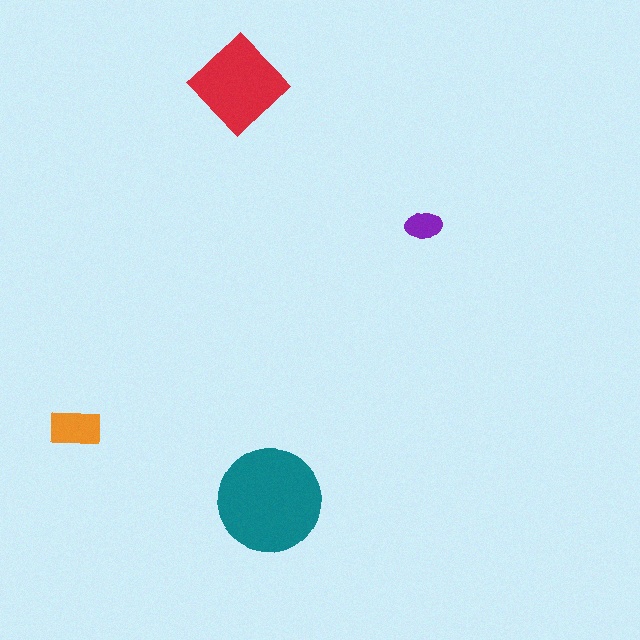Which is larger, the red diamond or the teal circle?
The teal circle.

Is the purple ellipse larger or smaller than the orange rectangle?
Smaller.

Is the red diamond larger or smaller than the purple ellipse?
Larger.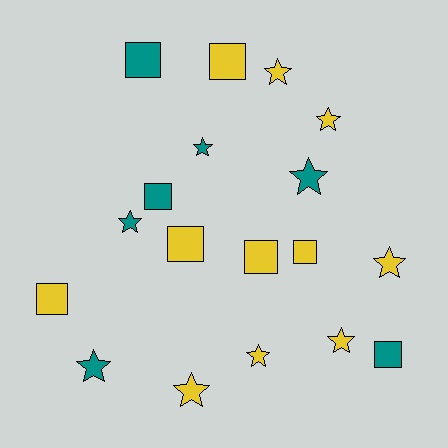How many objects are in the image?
There are 18 objects.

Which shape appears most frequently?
Star, with 10 objects.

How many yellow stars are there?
There are 6 yellow stars.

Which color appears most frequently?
Yellow, with 11 objects.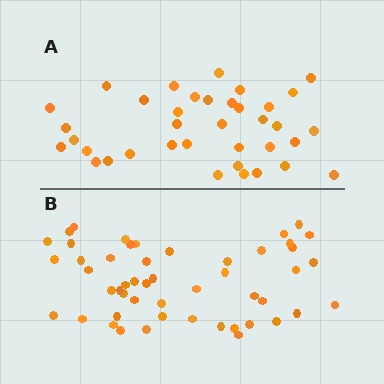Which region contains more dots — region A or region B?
Region B (the bottom region) has more dots.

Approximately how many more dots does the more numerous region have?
Region B has approximately 15 more dots than region A.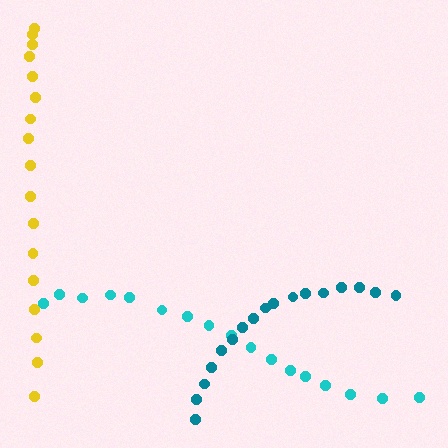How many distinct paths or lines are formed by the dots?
There are 3 distinct paths.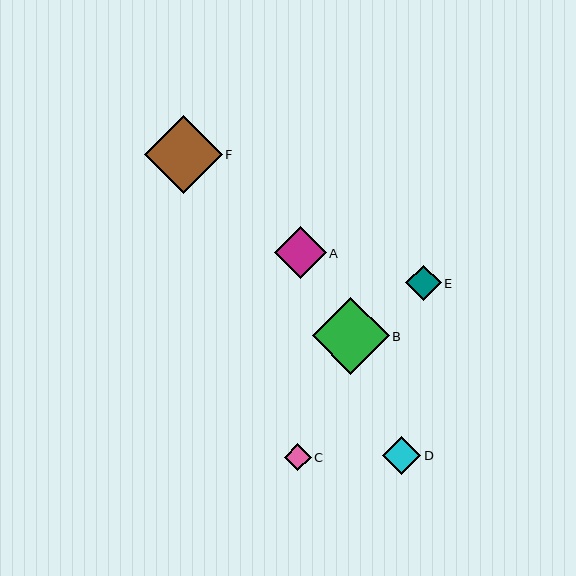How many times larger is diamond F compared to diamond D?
Diamond F is approximately 2.1 times the size of diamond D.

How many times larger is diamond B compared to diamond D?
Diamond B is approximately 2.0 times the size of diamond D.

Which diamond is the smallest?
Diamond C is the smallest with a size of approximately 27 pixels.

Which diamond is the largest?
Diamond F is the largest with a size of approximately 78 pixels.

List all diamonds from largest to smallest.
From largest to smallest: F, B, A, D, E, C.